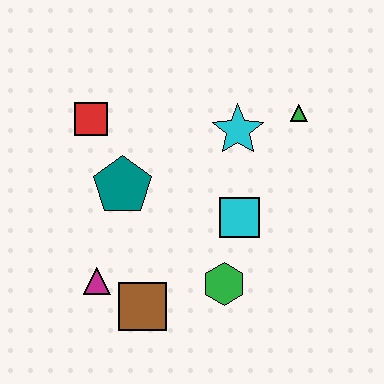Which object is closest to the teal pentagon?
The red square is closest to the teal pentagon.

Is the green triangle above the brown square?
Yes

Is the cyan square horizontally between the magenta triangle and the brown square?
No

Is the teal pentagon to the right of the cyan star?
No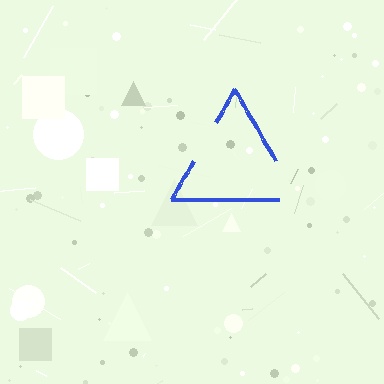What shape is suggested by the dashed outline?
The dashed outline suggests a triangle.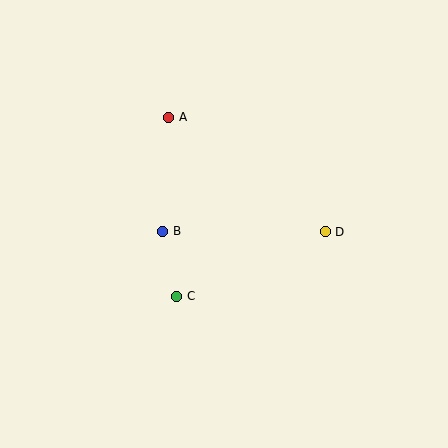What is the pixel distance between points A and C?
The distance between A and C is 179 pixels.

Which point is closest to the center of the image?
Point B at (163, 231) is closest to the center.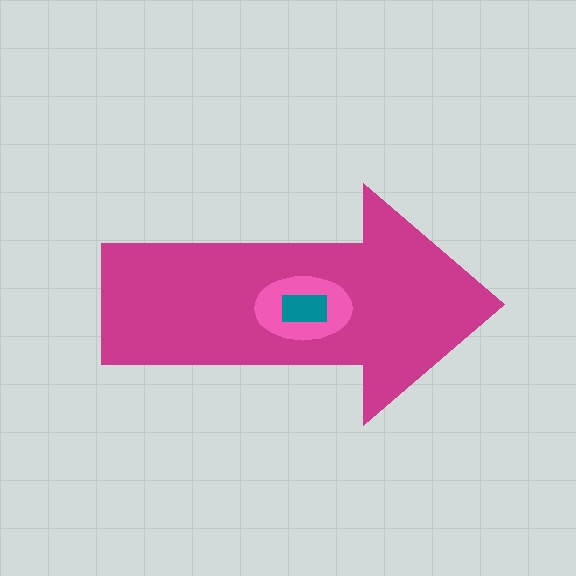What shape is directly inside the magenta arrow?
The pink ellipse.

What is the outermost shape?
The magenta arrow.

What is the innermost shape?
The teal rectangle.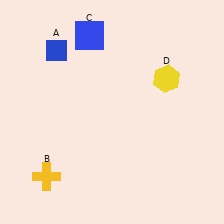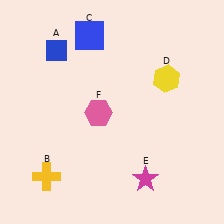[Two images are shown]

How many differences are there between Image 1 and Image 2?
There are 2 differences between the two images.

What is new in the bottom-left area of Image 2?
A pink hexagon (F) was added in the bottom-left area of Image 2.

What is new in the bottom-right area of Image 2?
A magenta star (E) was added in the bottom-right area of Image 2.